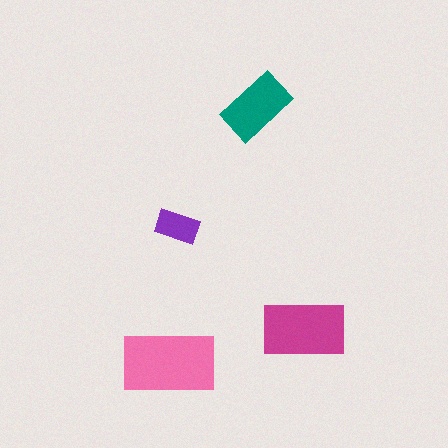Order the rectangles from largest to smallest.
the pink one, the magenta one, the teal one, the purple one.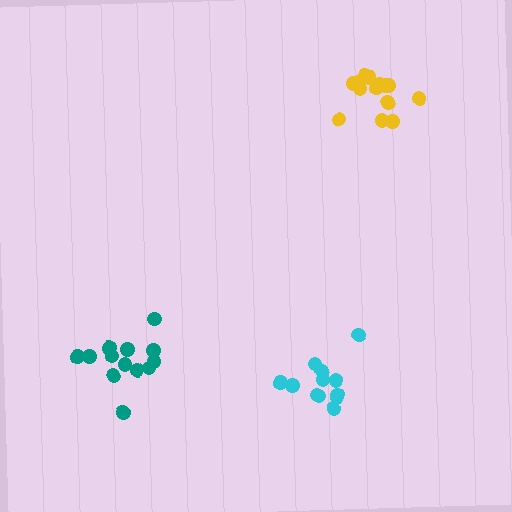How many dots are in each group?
Group 1: 13 dots, Group 2: 14 dots, Group 3: 12 dots (39 total).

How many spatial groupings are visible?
There are 3 spatial groupings.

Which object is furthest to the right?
The yellow cluster is rightmost.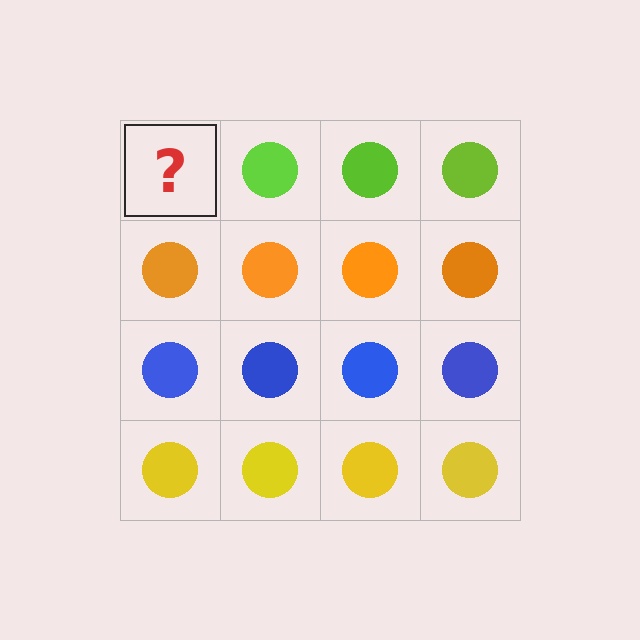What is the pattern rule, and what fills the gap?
The rule is that each row has a consistent color. The gap should be filled with a lime circle.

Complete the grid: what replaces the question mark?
The question mark should be replaced with a lime circle.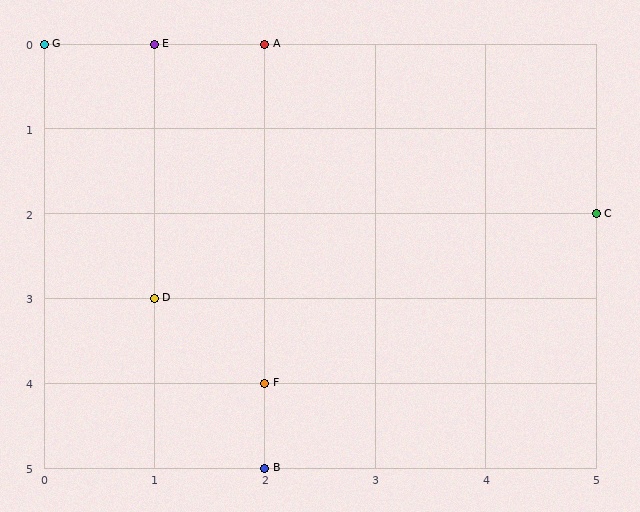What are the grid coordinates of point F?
Point F is at grid coordinates (2, 4).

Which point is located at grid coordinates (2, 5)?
Point B is at (2, 5).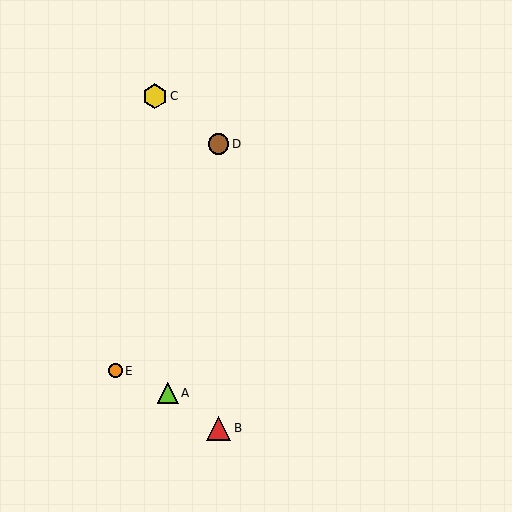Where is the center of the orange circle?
The center of the orange circle is at (115, 371).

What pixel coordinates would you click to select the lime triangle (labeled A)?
Click at (168, 393) to select the lime triangle A.